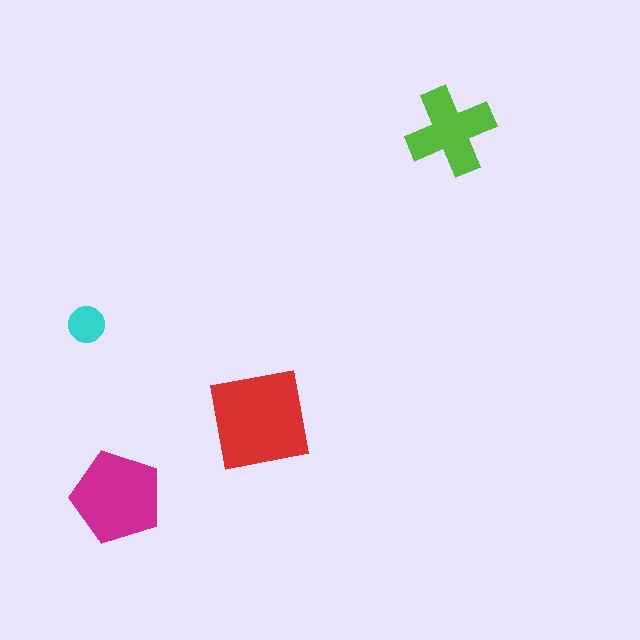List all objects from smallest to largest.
The cyan circle, the lime cross, the magenta pentagon, the red square.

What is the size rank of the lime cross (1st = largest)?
3rd.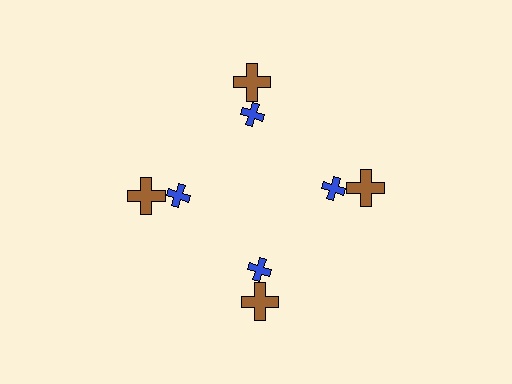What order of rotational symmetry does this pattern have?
This pattern has 4-fold rotational symmetry.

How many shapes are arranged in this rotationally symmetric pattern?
There are 8 shapes, arranged in 4 groups of 2.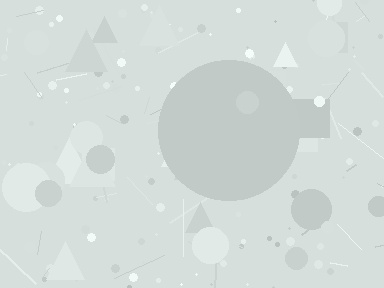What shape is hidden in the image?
A circle is hidden in the image.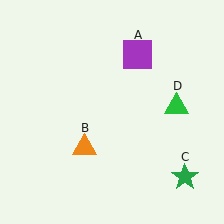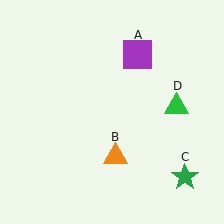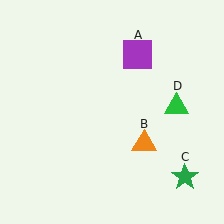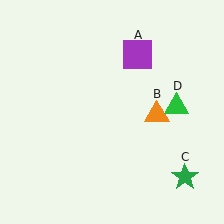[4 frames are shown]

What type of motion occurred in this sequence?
The orange triangle (object B) rotated counterclockwise around the center of the scene.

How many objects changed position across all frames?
1 object changed position: orange triangle (object B).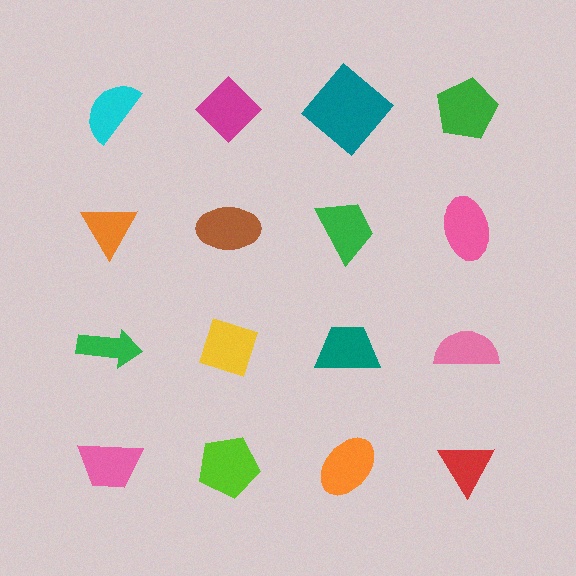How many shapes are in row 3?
4 shapes.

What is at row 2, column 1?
An orange triangle.